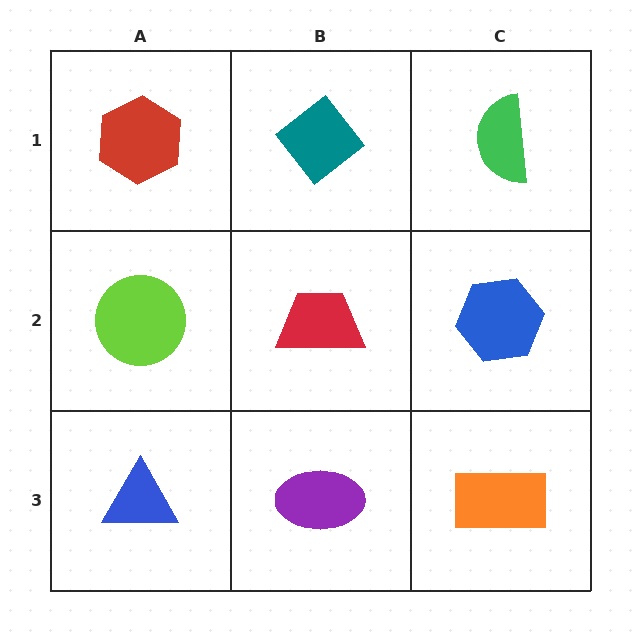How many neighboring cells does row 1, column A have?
2.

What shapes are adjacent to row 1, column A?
A lime circle (row 2, column A), a teal diamond (row 1, column B).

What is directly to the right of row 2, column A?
A red trapezoid.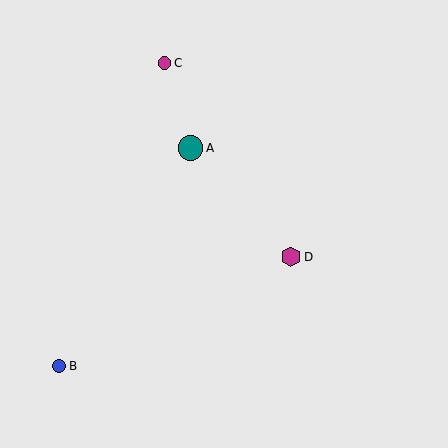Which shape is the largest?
The teal circle (labeled A) is the largest.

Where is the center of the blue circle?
The center of the blue circle is at (59, 366).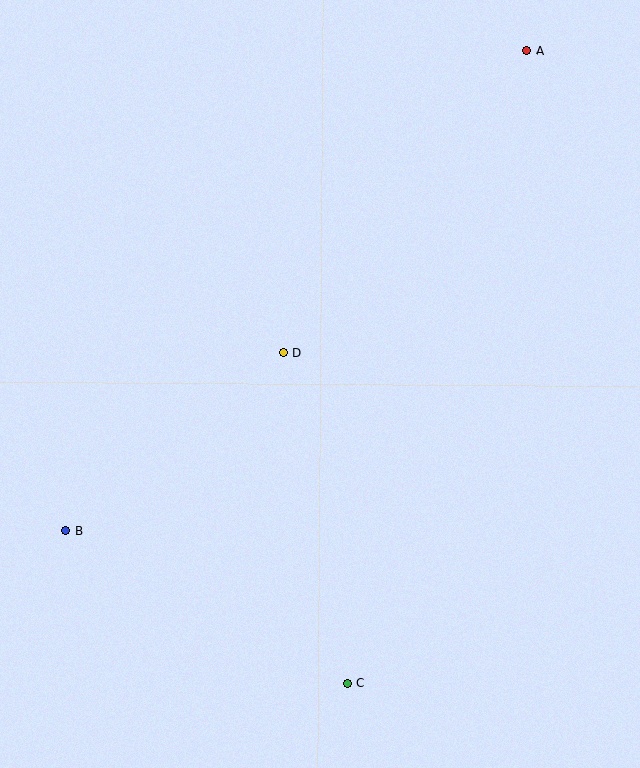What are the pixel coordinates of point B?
Point B is at (66, 531).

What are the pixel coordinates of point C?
Point C is at (347, 683).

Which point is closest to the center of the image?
Point D at (283, 352) is closest to the center.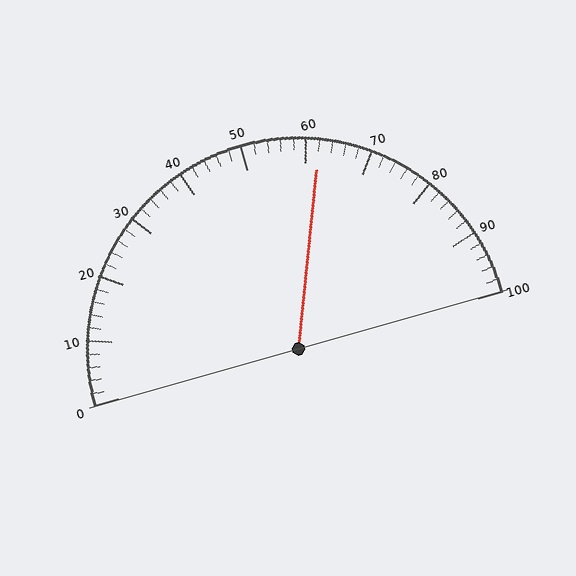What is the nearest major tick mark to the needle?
The nearest major tick mark is 60.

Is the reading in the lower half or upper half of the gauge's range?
The reading is in the upper half of the range (0 to 100).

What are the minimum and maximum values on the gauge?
The gauge ranges from 0 to 100.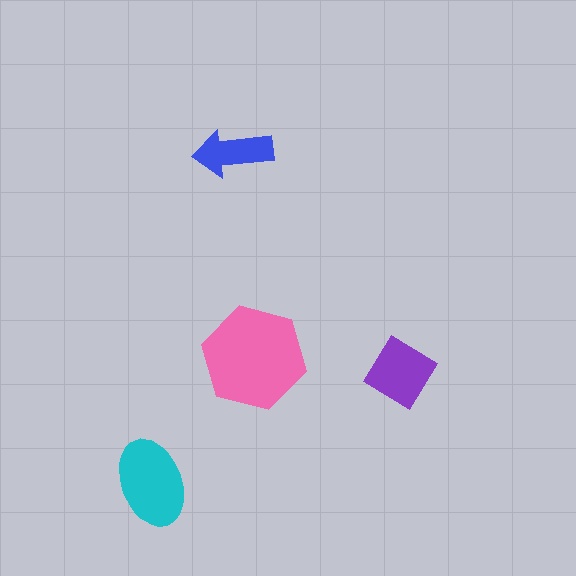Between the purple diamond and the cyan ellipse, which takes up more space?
The cyan ellipse.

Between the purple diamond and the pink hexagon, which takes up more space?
The pink hexagon.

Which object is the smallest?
The blue arrow.